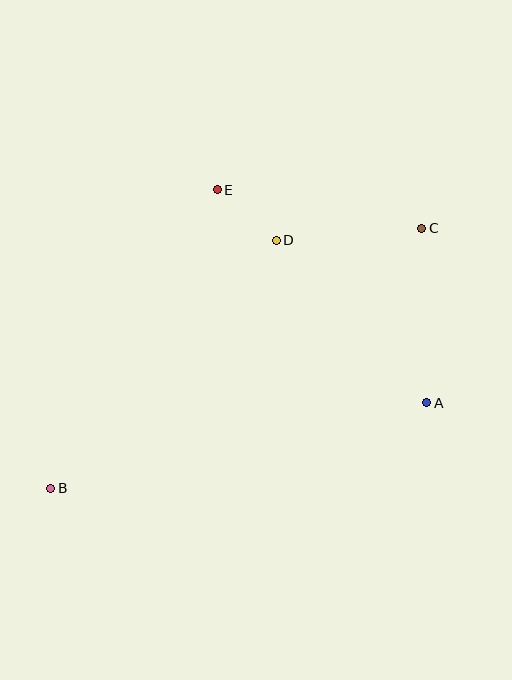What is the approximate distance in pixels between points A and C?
The distance between A and C is approximately 175 pixels.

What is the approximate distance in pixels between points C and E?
The distance between C and E is approximately 208 pixels.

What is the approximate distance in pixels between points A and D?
The distance between A and D is approximately 221 pixels.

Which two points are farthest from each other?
Points B and C are farthest from each other.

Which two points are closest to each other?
Points D and E are closest to each other.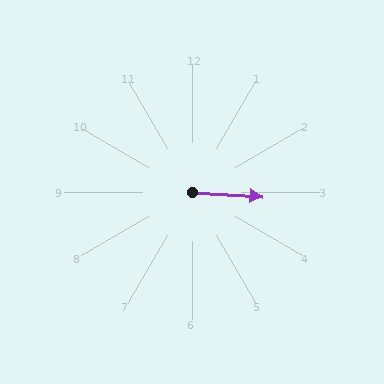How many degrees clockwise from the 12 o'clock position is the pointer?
Approximately 93 degrees.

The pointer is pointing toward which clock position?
Roughly 3 o'clock.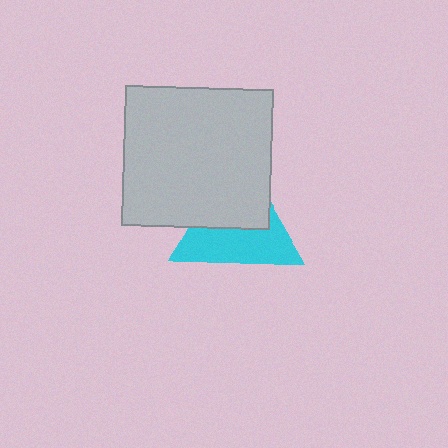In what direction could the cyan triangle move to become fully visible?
The cyan triangle could move down. That would shift it out from behind the light gray rectangle entirely.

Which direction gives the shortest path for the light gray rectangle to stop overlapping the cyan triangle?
Moving up gives the shortest separation.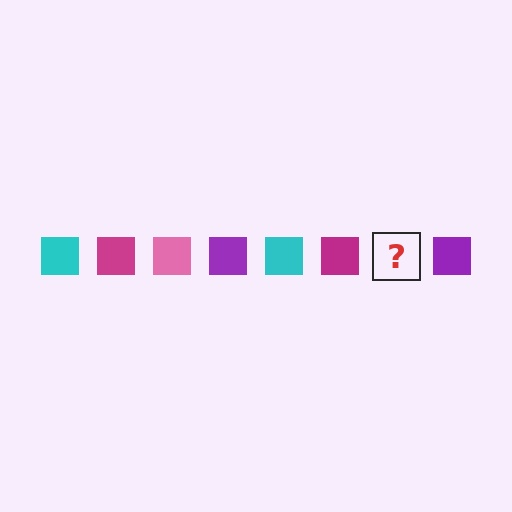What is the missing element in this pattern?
The missing element is a pink square.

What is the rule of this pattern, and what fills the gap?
The rule is that the pattern cycles through cyan, magenta, pink, purple squares. The gap should be filled with a pink square.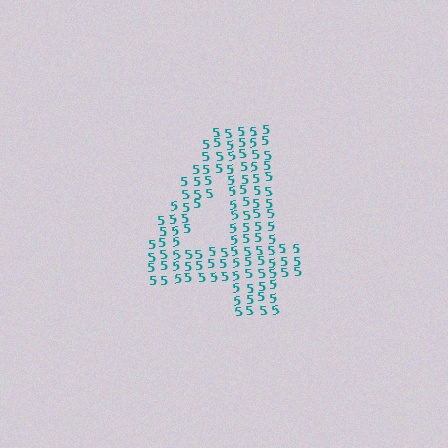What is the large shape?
The large shape is the digit 4.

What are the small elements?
The small elements are digit 5's.